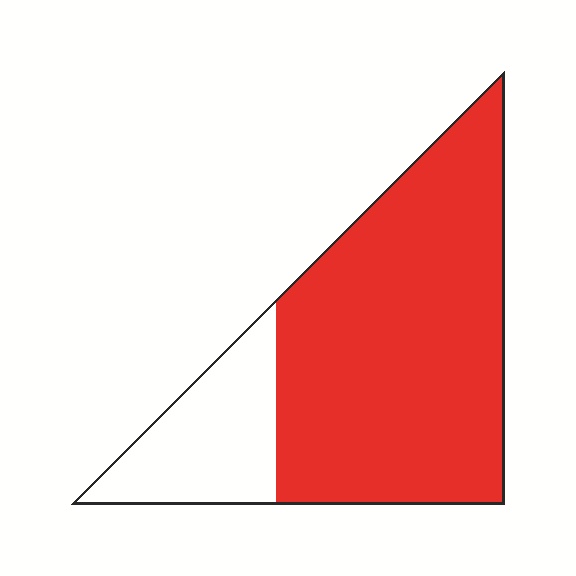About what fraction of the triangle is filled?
About four fifths (4/5).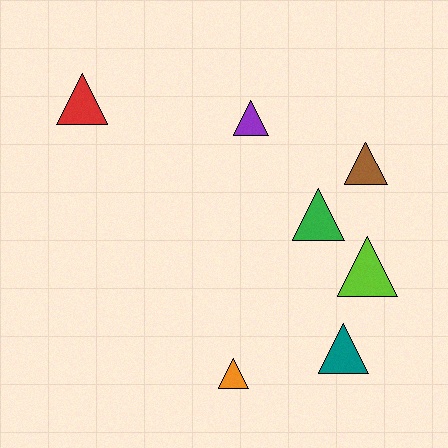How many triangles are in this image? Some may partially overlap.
There are 7 triangles.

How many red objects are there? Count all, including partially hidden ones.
There is 1 red object.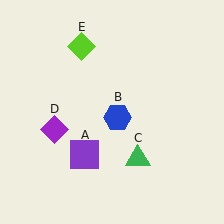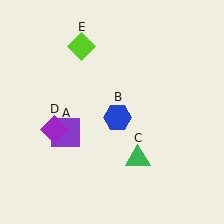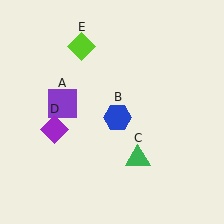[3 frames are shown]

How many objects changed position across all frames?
1 object changed position: purple square (object A).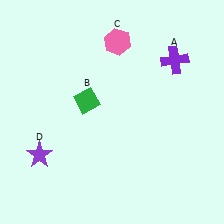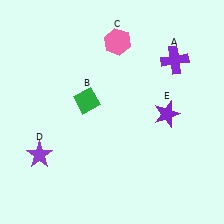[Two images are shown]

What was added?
A purple star (E) was added in Image 2.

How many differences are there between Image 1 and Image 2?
There is 1 difference between the two images.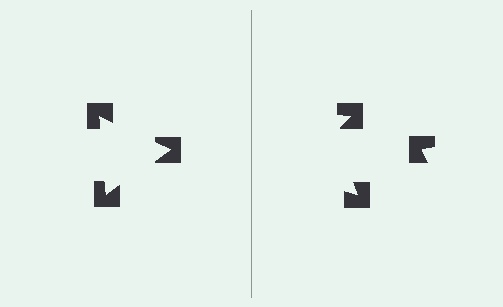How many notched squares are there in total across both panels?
6 — 3 on each side.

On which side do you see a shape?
An illusory triangle appears on the left side. On the right side the wedge cuts are rotated, so no coherent shape forms.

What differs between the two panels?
The notched squares are positioned identically on both sides; only the wedge orientations differ. On the left they align to a triangle; on the right they are misaligned.